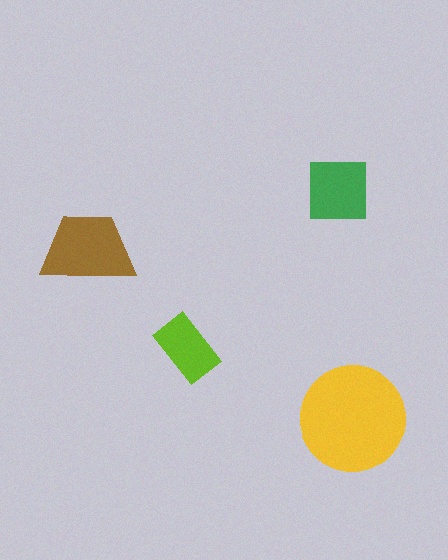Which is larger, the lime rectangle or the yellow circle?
The yellow circle.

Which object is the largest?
The yellow circle.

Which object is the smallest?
The lime rectangle.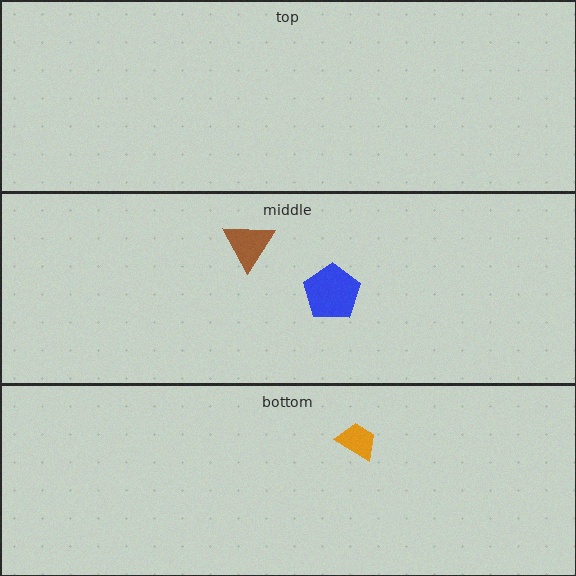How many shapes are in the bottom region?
1.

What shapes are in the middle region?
The blue pentagon, the brown triangle.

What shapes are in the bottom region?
The orange trapezoid.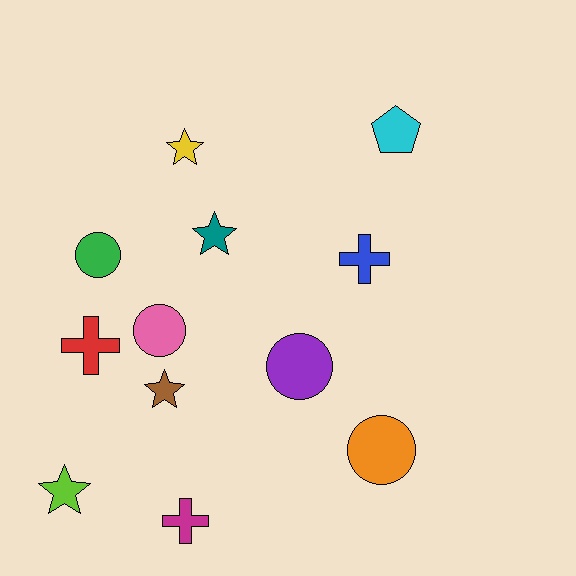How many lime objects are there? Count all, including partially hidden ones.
There is 1 lime object.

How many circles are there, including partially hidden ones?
There are 4 circles.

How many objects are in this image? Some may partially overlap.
There are 12 objects.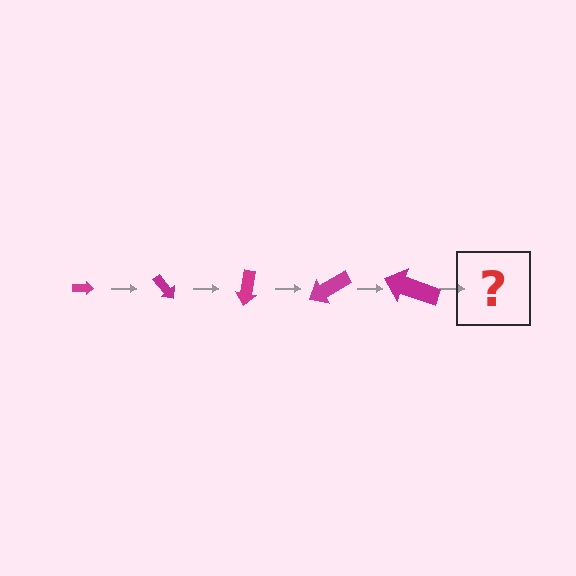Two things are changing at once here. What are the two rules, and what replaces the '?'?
The two rules are that the arrow grows larger each step and it rotates 50 degrees each step. The '?' should be an arrow, larger than the previous one and rotated 250 degrees from the start.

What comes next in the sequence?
The next element should be an arrow, larger than the previous one and rotated 250 degrees from the start.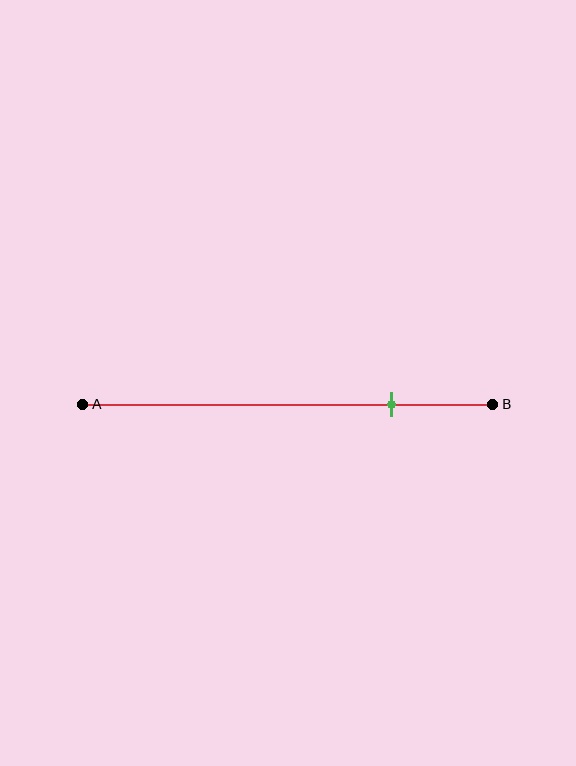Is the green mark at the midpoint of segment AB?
No, the mark is at about 75% from A, not at the 50% midpoint.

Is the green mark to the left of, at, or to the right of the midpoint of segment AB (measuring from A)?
The green mark is to the right of the midpoint of segment AB.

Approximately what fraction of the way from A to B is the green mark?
The green mark is approximately 75% of the way from A to B.